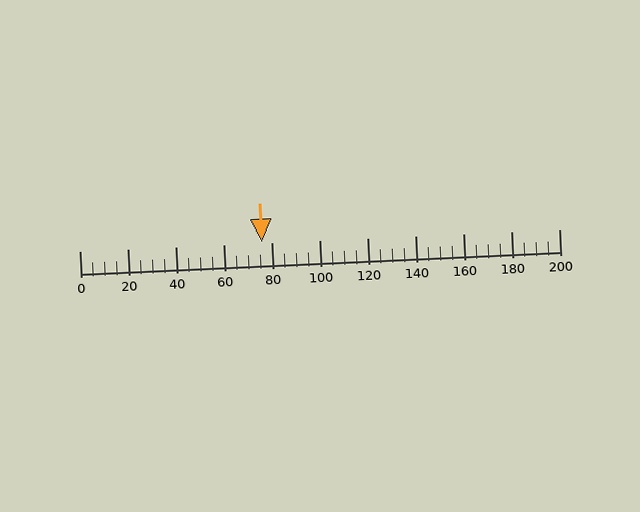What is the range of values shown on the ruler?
The ruler shows values from 0 to 200.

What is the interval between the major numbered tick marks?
The major tick marks are spaced 20 units apart.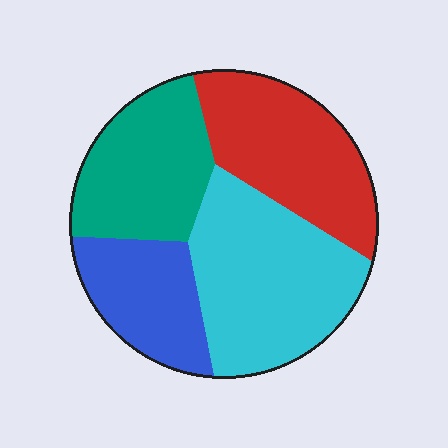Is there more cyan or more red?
Cyan.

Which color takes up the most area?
Cyan, at roughly 35%.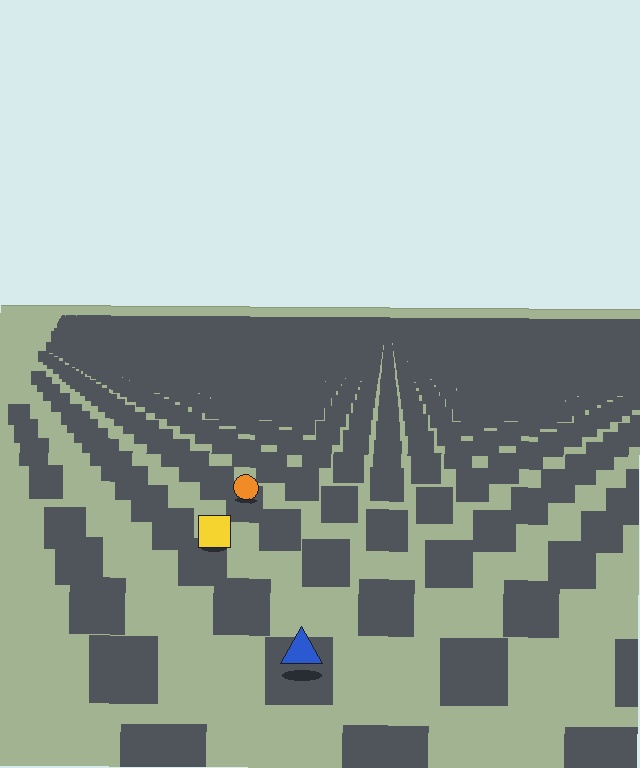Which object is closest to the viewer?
The blue triangle is closest. The texture marks near it are larger and more spread out.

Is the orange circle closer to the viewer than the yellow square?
No. The yellow square is closer — you can tell from the texture gradient: the ground texture is coarser near it.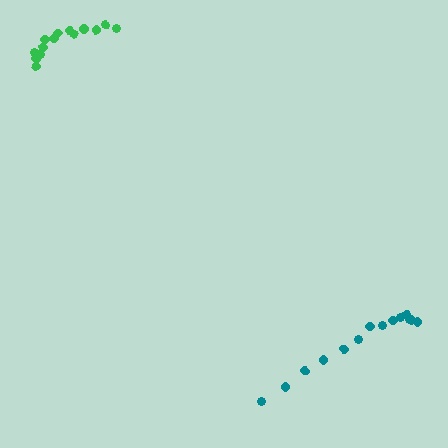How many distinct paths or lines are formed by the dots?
There are 2 distinct paths.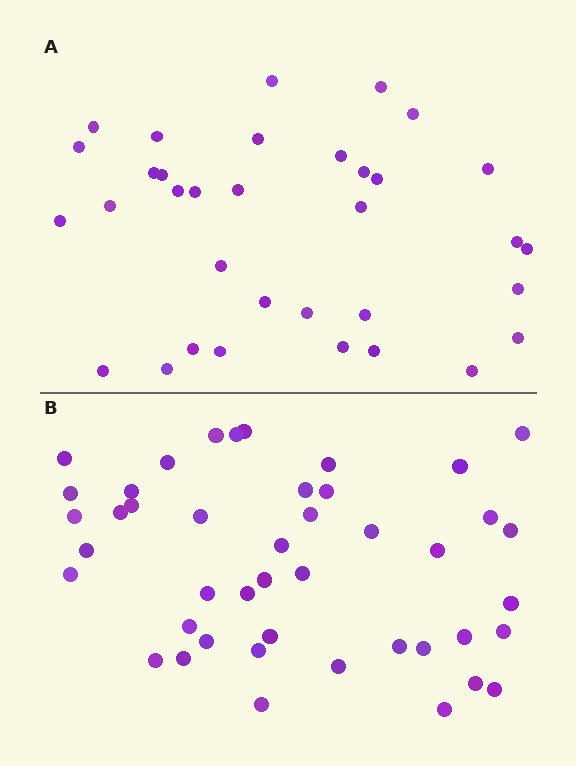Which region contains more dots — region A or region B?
Region B (the bottom region) has more dots.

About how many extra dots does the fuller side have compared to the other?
Region B has roughly 10 or so more dots than region A.